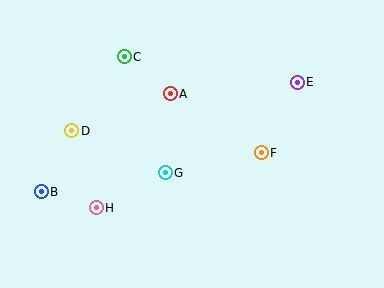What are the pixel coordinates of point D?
Point D is at (72, 131).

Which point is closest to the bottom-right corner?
Point F is closest to the bottom-right corner.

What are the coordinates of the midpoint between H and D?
The midpoint between H and D is at (84, 169).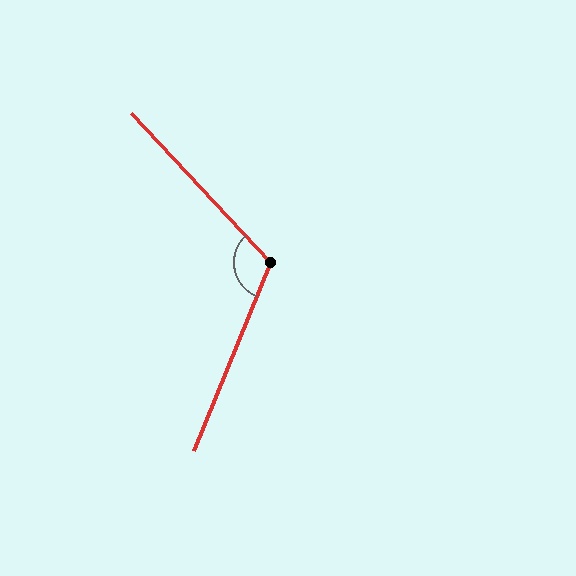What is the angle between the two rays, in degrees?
Approximately 115 degrees.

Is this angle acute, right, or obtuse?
It is obtuse.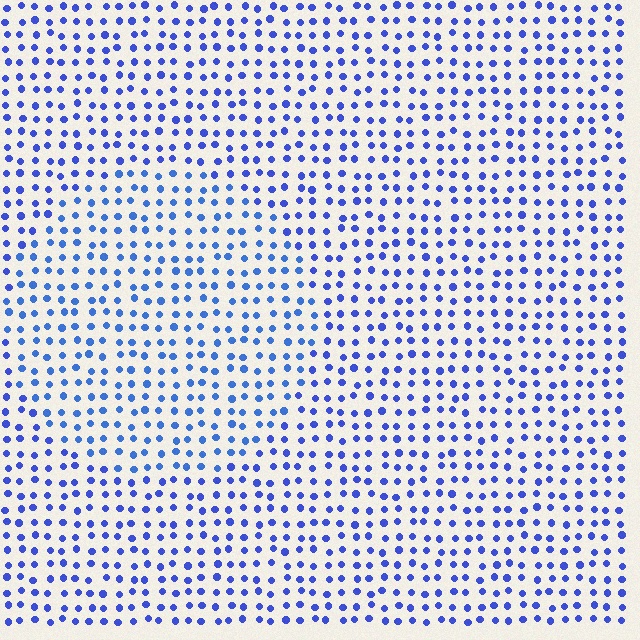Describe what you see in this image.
The image is filled with small blue elements in a uniform arrangement. A circle-shaped region is visible where the elements are tinted to a slightly different hue, forming a subtle color boundary.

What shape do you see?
I see a circle.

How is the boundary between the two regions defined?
The boundary is defined purely by a slight shift in hue (about 15 degrees). Spacing, size, and orientation are identical on both sides.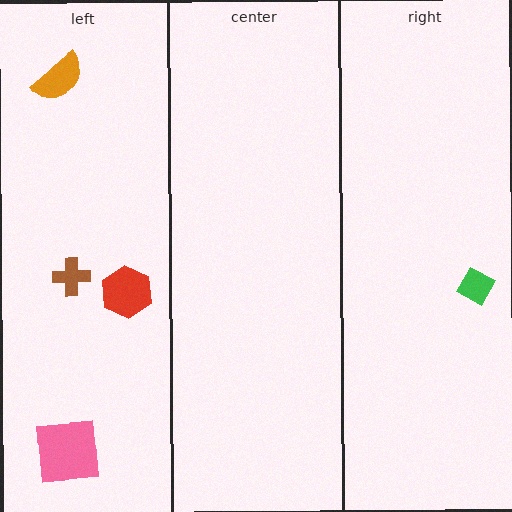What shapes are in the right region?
The green diamond.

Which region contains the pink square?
The left region.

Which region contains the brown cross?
The left region.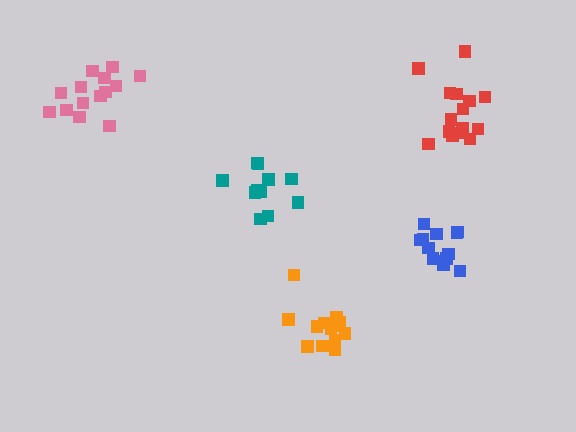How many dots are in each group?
Group 1: 13 dots, Group 2: 13 dots, Group 3: 14 dots, Group 4: 15 dots, Group 5: 11 dots (66 total).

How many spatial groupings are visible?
There are 5 spatial groupings.